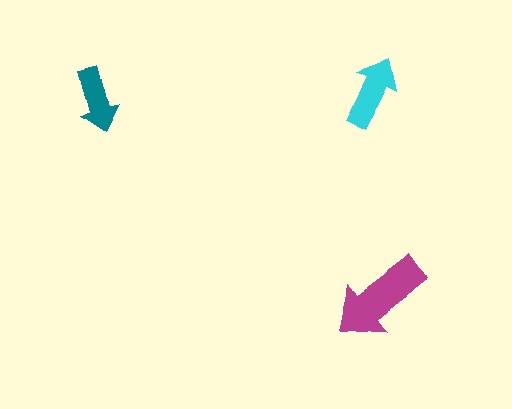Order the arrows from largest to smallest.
the magenta one, the cyan one, the teal one.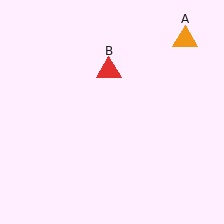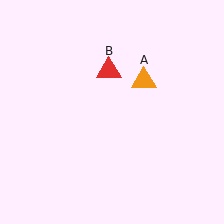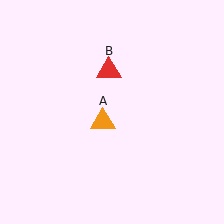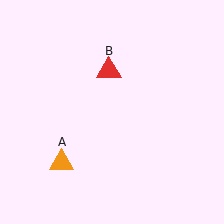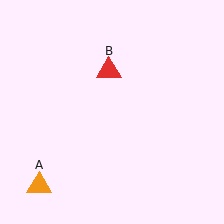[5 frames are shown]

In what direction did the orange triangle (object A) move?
The orange triangle (object A) moved down and to the left.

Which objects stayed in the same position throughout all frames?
Red triangle (object B) remained stationary.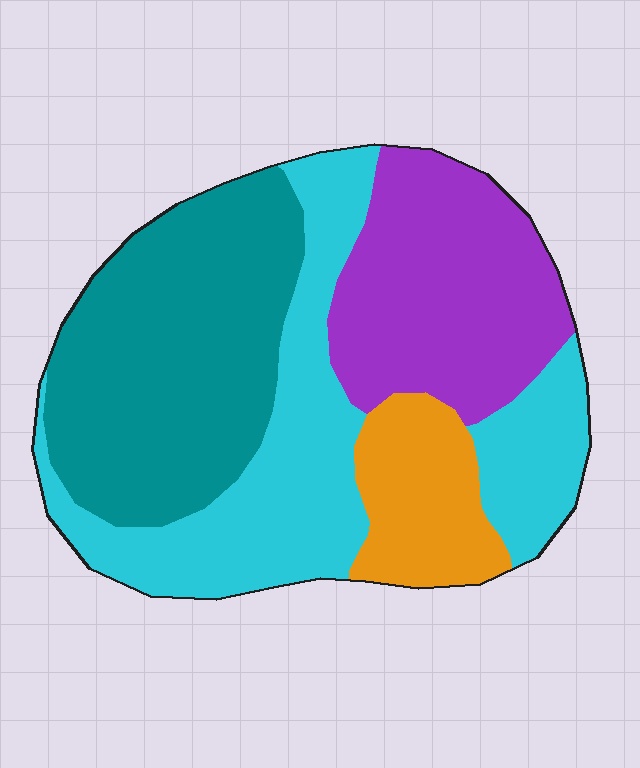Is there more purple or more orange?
Purple.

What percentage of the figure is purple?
Purple covers around 25% of the figure.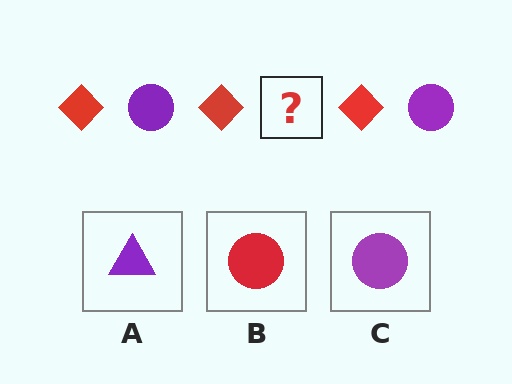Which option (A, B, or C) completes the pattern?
C.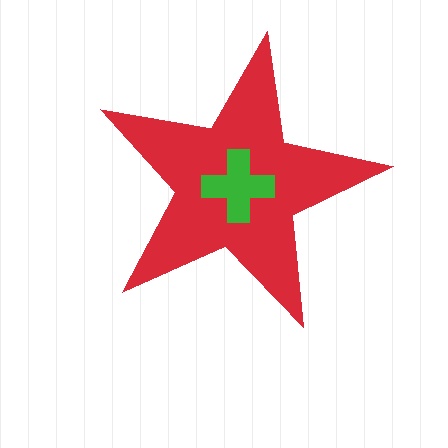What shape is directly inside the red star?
The green cross.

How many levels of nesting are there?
2.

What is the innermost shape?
The green cross.